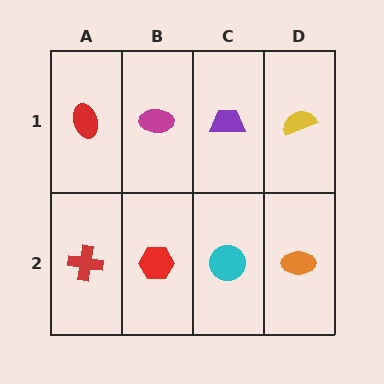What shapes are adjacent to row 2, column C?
A purple trapezoid (row 1, column C), a red hexagon (row 2, column B), an orange ellipse (row 2, column D).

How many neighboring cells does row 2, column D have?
2.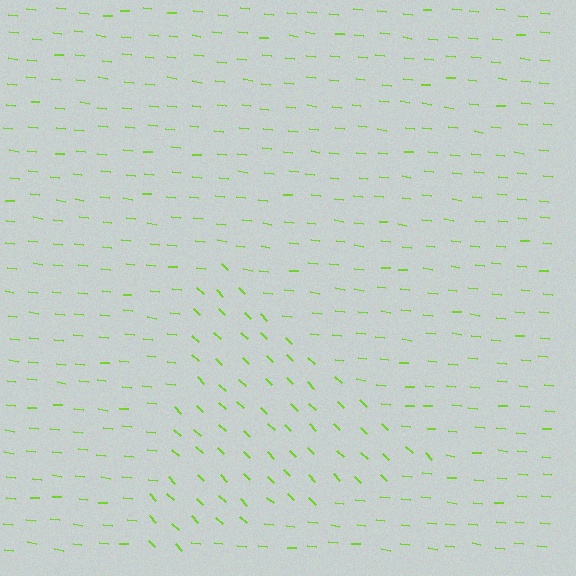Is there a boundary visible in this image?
Yes, there is a texture boundary formed by a change in line orientation.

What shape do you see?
I see a triangle.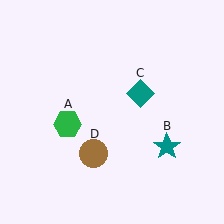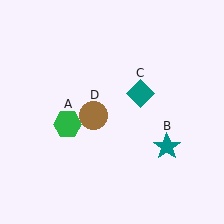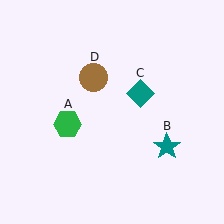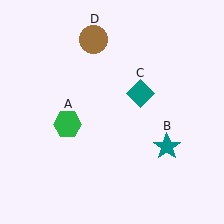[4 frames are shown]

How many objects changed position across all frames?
1 object changed position: brown circle (object D).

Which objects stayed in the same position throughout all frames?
Green hexagon (object A) and teal star (object B) and teal diamond (object C) remained stationary.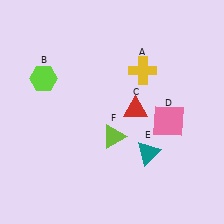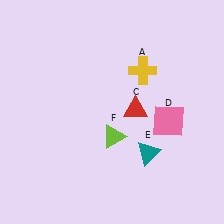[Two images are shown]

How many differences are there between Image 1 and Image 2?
There is 1 difference between the two images.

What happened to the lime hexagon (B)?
The lime hexagon (B) was removed in Image 2. It was in the top-left area of Image 1.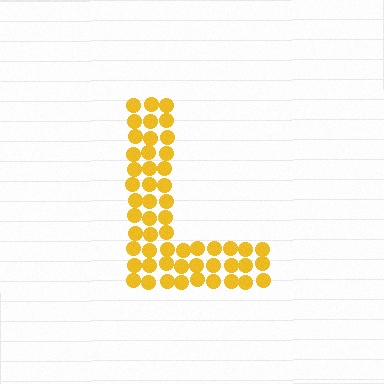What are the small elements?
The small elements are circles.